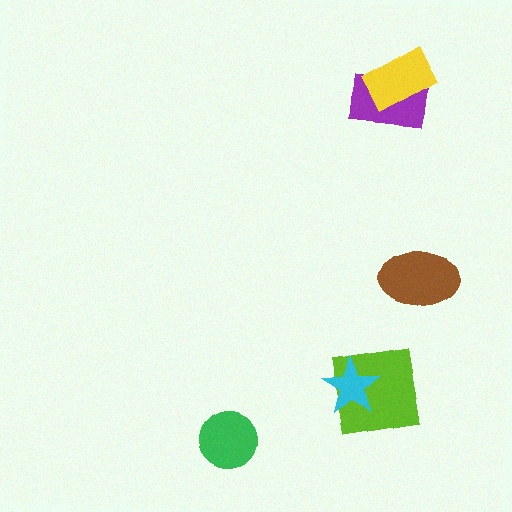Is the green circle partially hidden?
No, no other shape covers it.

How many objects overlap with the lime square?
1 object overlaps with the lime square.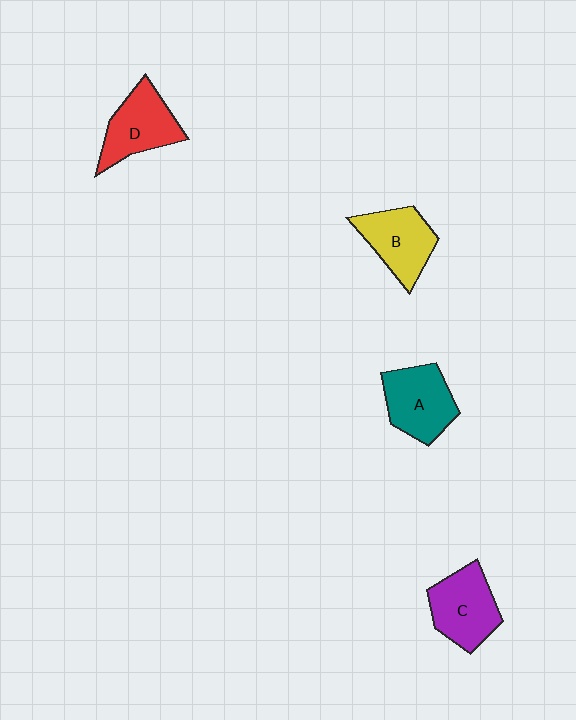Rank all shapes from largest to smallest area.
From largest to smallest: A (teal), C (purple), D (red), B (yellow).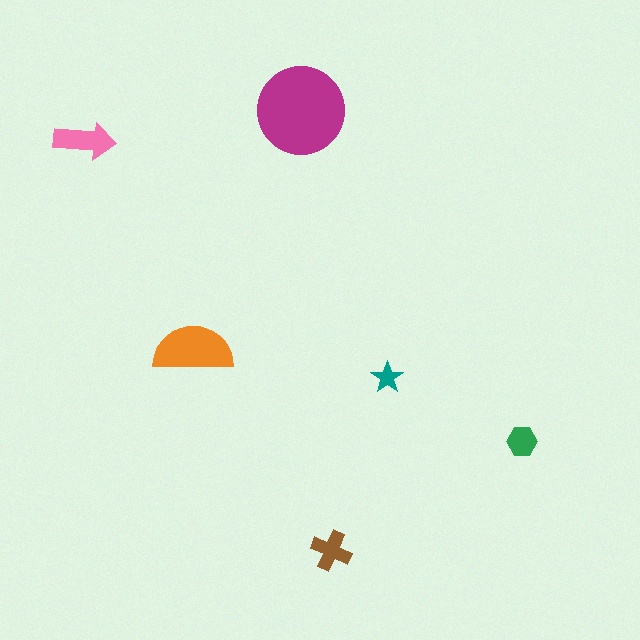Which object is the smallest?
The teal star.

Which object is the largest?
The magenta circle.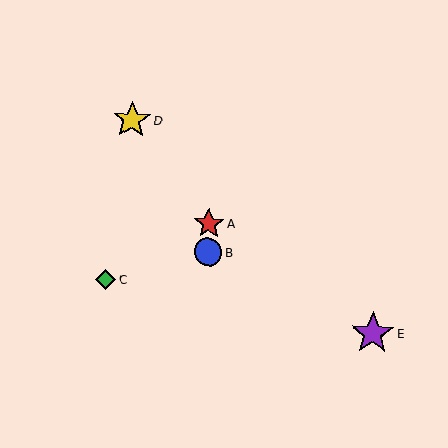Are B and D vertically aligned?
No, B is at x≈208 and D is at x≈132.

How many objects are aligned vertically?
2 objects (A, B) are aligned vertically.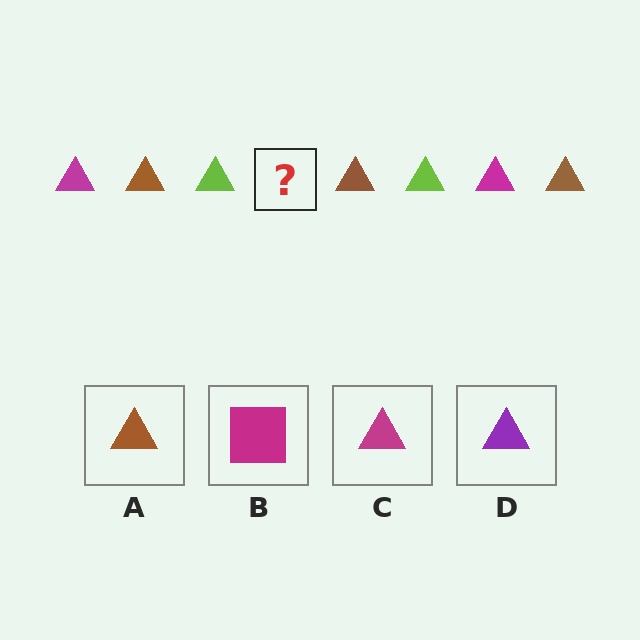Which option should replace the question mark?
Option C.